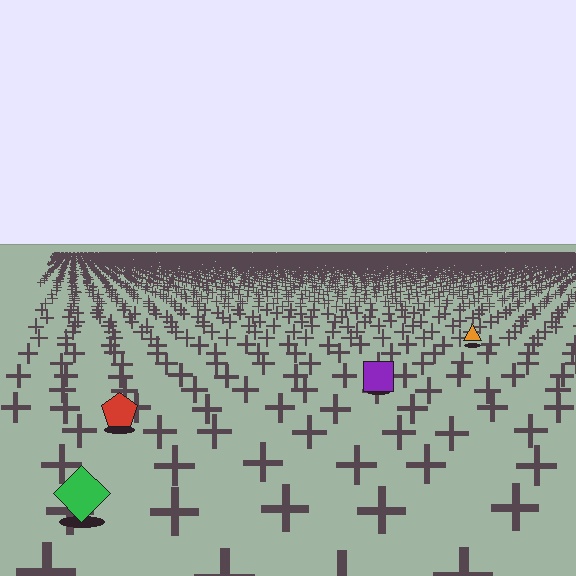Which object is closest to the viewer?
The green diamond is closest. The texture marks near it are larger and more spread out.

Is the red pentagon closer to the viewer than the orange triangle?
Yes. The red pentagon is closer — you can tell from the texture gradient: the ground texture is coarser near it.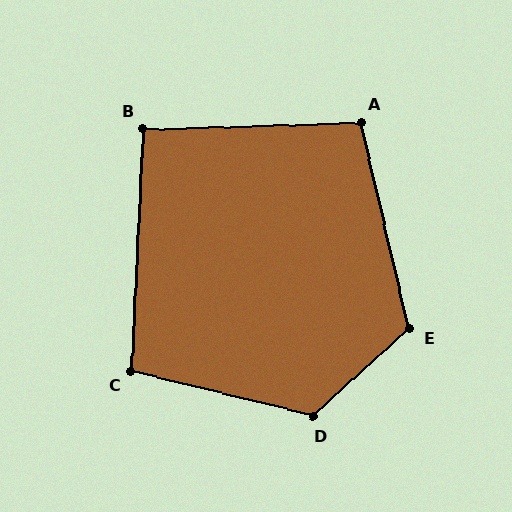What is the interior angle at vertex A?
Approximately 101 degrees (obtuse).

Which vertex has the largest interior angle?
D, at approximately 124 degrees.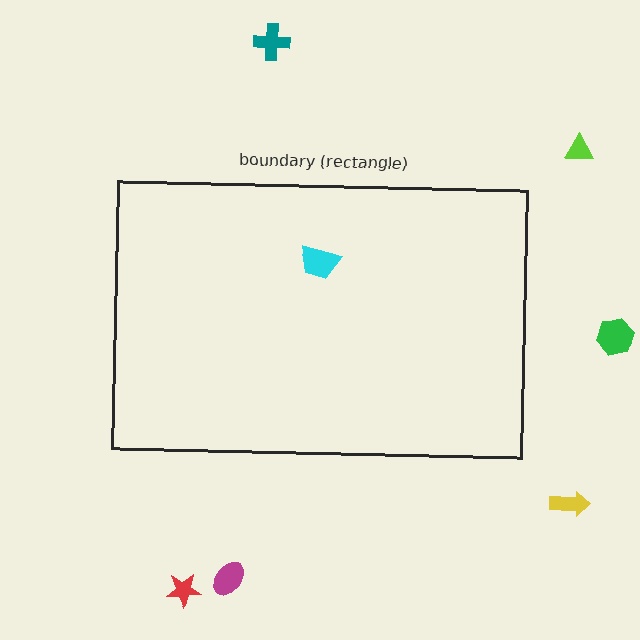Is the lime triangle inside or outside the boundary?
Outside.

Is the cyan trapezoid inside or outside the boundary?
Inside.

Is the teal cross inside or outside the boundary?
Outside.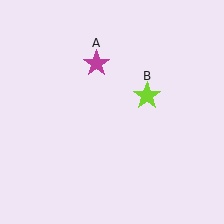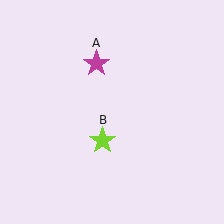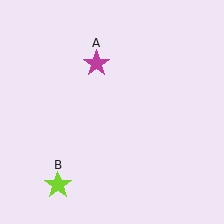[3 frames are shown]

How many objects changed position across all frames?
1 object changed position: lime star (object B).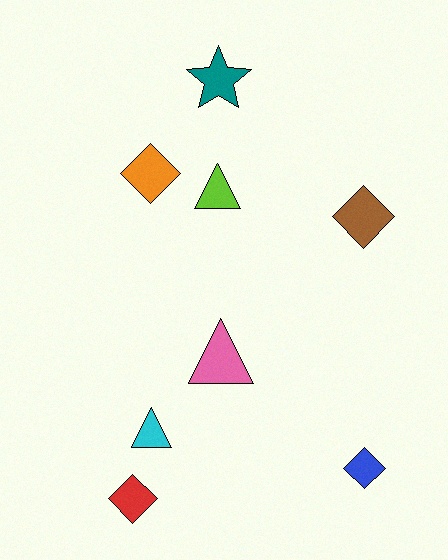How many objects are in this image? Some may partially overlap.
There are 8 objects.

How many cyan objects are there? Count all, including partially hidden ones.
There is 1 cyan object.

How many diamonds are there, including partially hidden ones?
There are 4 diamonds.